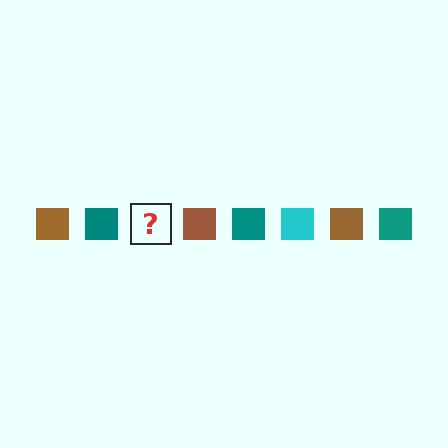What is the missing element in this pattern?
The missing element is a cyan square.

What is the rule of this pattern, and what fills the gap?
The rule is that the pattern cycles through brown, teal, cyan squares. The gap should be filled with a cyan square.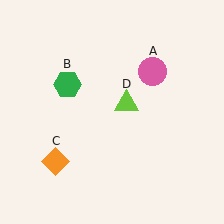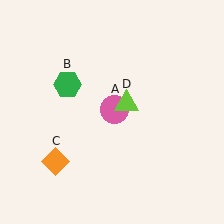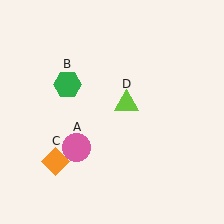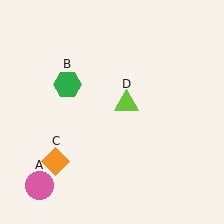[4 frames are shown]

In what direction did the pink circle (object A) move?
The pink circle (object A) moved down and to the left.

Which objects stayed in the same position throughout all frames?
Green hexagon (object B) and orange diamond (object C) and lime triangle (object D) remained stationary.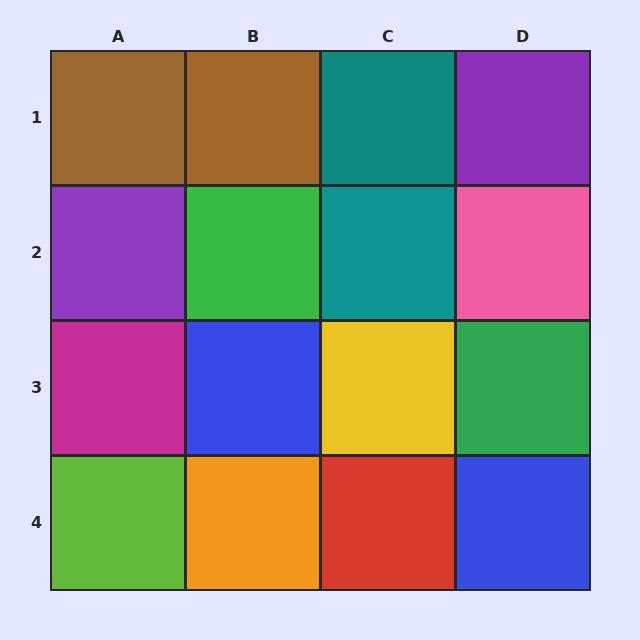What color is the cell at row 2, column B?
Green.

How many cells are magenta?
1 cell is magenta.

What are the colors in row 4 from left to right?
Lime, orange, red, blue.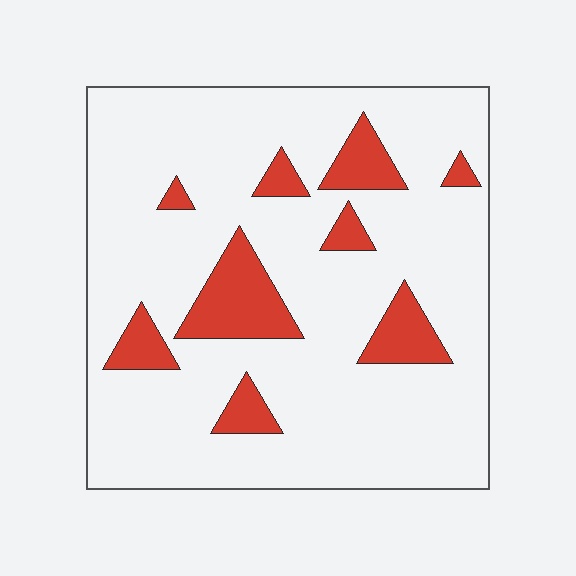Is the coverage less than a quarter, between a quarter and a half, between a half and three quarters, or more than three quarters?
Less than a quarter.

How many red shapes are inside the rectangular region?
9.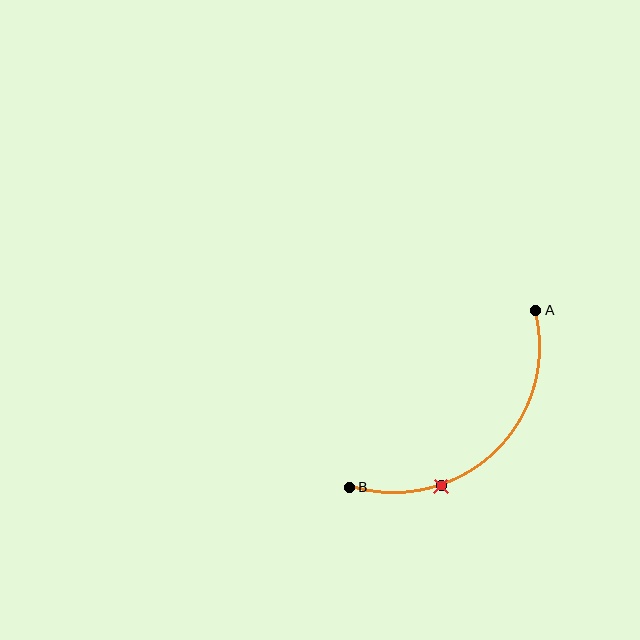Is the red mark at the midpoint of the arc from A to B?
No. The red mark lies on the arc but is closer to endpoint B. The arc midpoint would be at the point on the curve equidistant along the arc from both A and B.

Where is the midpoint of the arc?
The arc midpoint is the point on the curve farthest from the straight line joining A and B. It sits below and to the right of that line.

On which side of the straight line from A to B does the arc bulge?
The arc bulges below and to the right of the straight line connecting A and B.